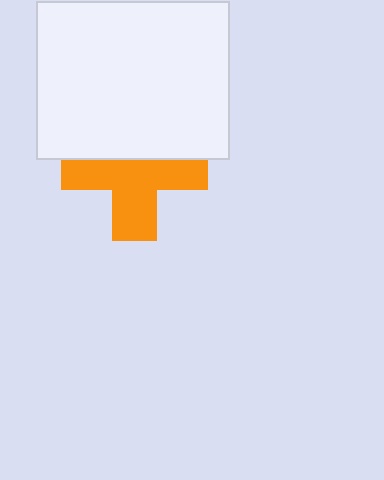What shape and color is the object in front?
The object in front is a white rectangle.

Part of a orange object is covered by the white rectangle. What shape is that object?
It is a cross.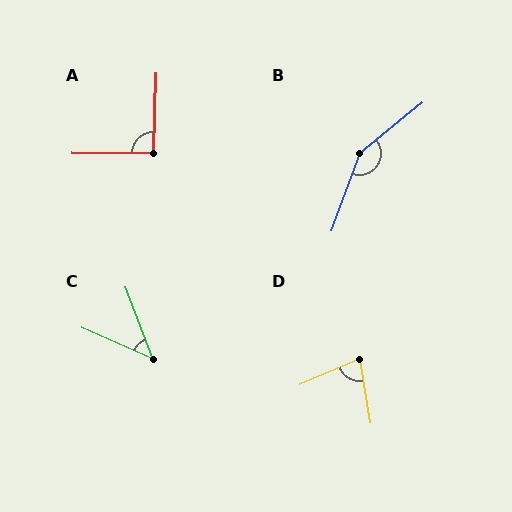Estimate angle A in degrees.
Approximately 91 degrees.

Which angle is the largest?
B, at approximately 149 degrees.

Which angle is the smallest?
C, at approximately 45 degrees.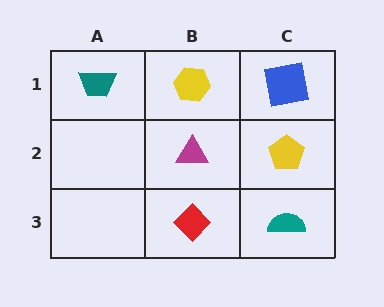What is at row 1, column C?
A blue square.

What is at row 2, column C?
A yellow pentagon.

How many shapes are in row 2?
2 shapes.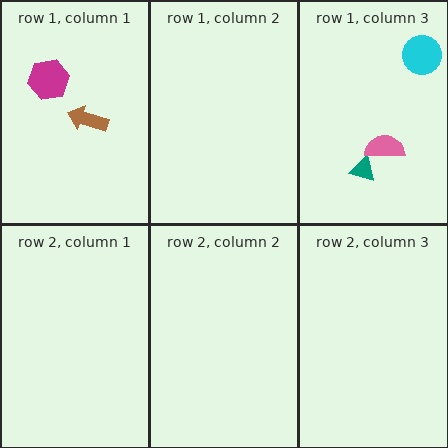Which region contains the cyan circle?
The row 1, column 3 region.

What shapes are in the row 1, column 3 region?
The cyan circle, the teal triangle, the pink semicircle.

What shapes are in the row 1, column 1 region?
The magenta hexagon, the brown arrow.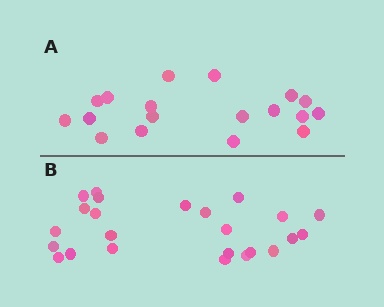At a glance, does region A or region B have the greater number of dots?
Region B (the bottom region) has more dots.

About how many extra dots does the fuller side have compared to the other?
Region B has about 6 more dots than region A.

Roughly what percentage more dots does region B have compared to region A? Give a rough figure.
About 35% more.